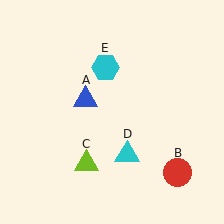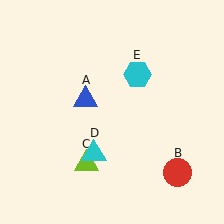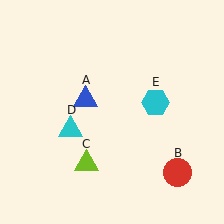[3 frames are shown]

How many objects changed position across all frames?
2 objects changed position: cyan triangle (object D), cyan hexagon (object E).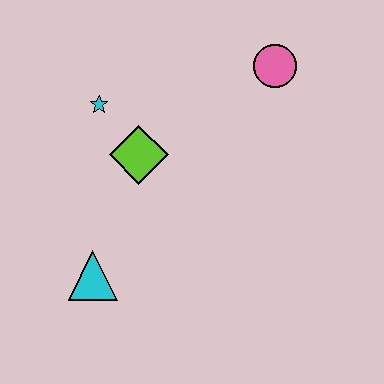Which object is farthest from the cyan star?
The pink circle is farthest from the cyan star.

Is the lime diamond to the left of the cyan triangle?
No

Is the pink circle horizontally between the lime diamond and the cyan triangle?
No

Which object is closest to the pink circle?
The lime diamond is closest to the pink circle.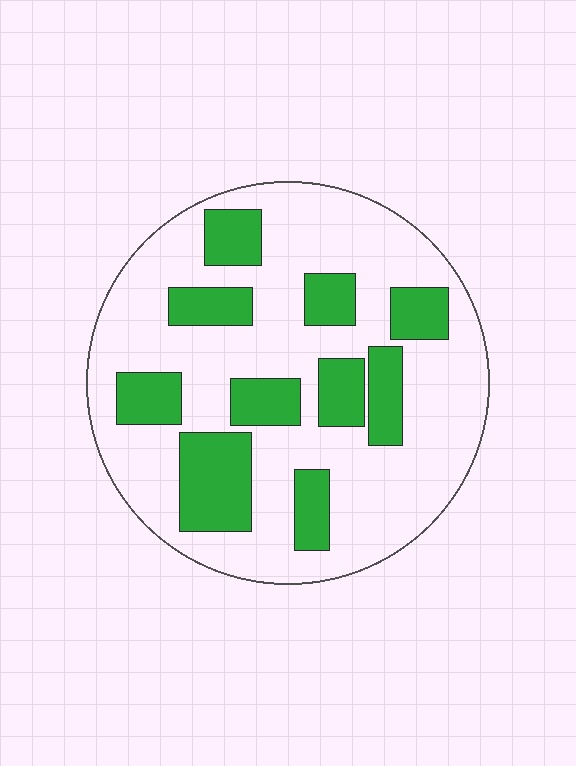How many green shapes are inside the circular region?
10.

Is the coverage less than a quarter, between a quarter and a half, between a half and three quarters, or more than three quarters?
Between a quarter and a half.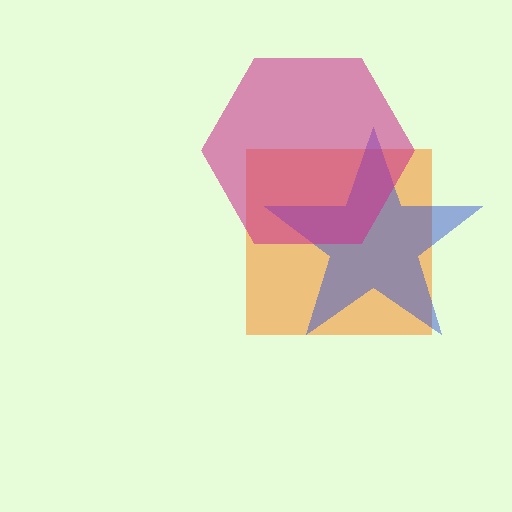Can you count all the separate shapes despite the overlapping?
Yes, there are 3 separate shapes.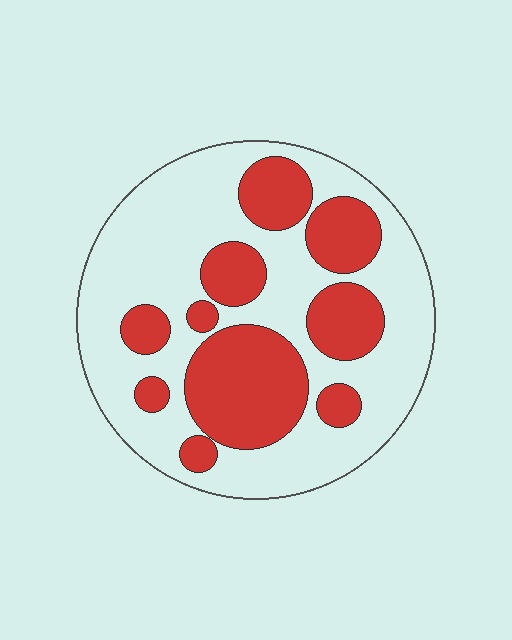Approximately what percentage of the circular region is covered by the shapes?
Approximately 35%.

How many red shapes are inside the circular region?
10.